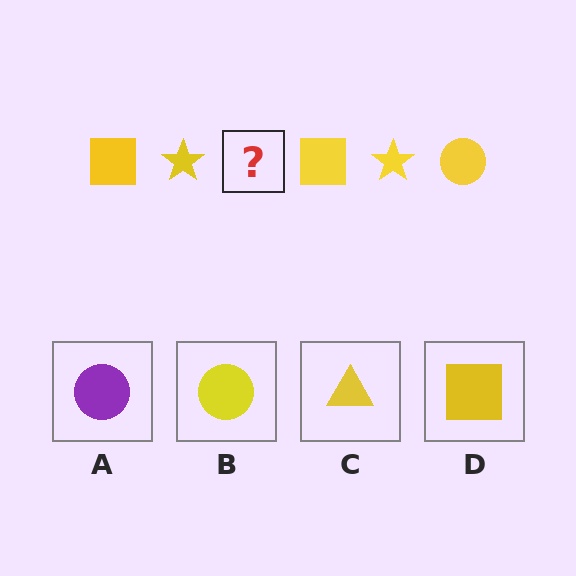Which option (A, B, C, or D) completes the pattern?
B.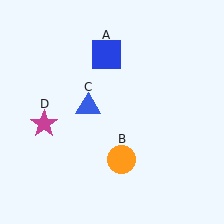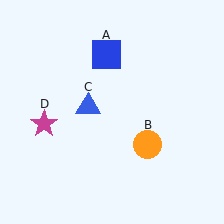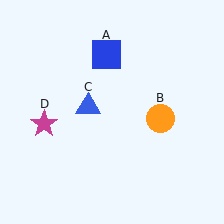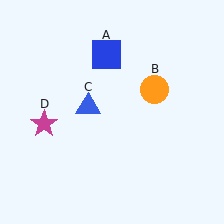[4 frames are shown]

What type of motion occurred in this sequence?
The orange circle (object B) rotated counterclockwise around the center of the scene.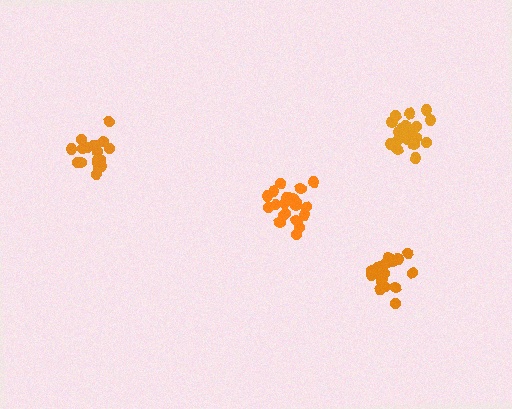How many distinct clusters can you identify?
There are 4 distinct clusters.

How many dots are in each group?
Group 1: 21 dots, Group 2: 21 dots, Group 3: 18 dots, Group 4: 18 dots (78 total).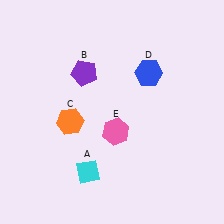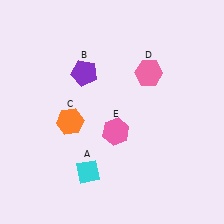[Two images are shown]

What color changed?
The hexagon (D) changed from blue in Image 1 to pink in Image 2.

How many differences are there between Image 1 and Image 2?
There is 1 difference between the two images.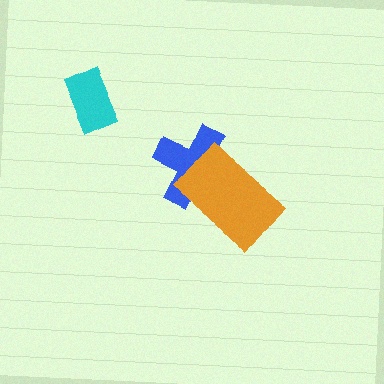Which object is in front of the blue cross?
The orange rectangle is in front of the blue cross.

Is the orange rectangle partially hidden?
No, no other shape covers it.